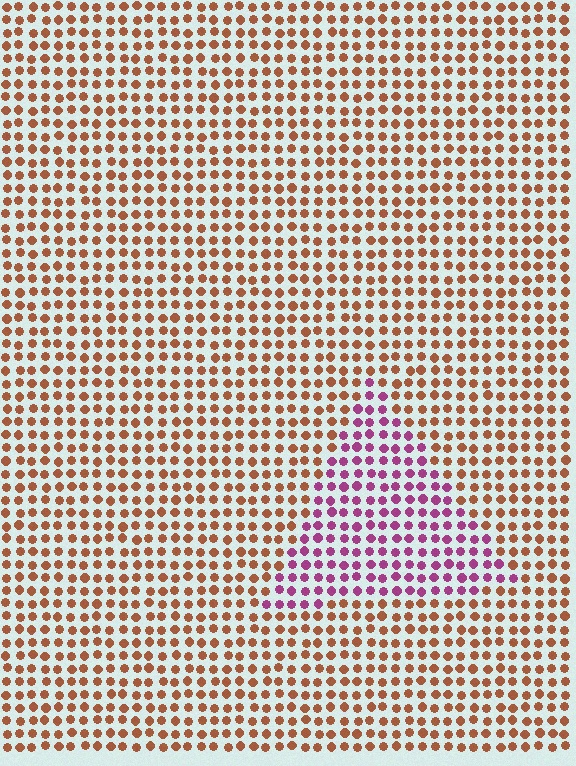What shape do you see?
I see a triangle.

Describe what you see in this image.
The image is filled with small brown elements in a uniform arrangement. A triangle-shaped region is visible where the elements are tinted to a slightly different hue, forming a subtle color boundary.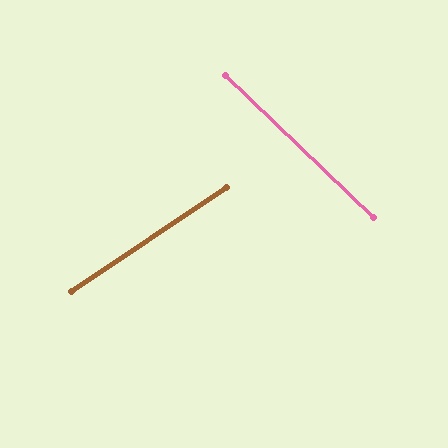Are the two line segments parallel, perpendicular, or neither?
Neither parallel nor perpendicular — they differ by about 78°.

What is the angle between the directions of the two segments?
Approximately 78 degrees.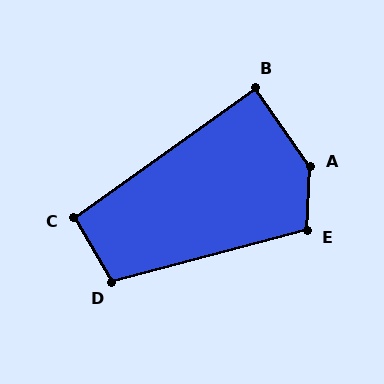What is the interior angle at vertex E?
Approximately 108 degrees (obtuse).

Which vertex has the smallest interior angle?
B, at approximately 90 degrees.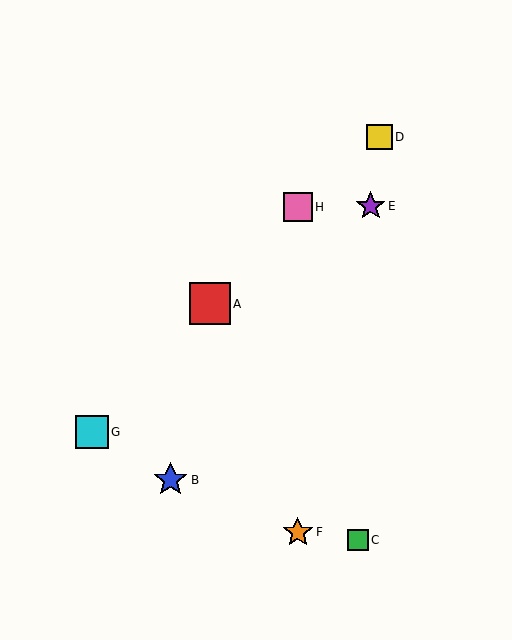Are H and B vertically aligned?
No, H is at x≈298 and B is at x≈171.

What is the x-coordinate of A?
Object A is at x≈210.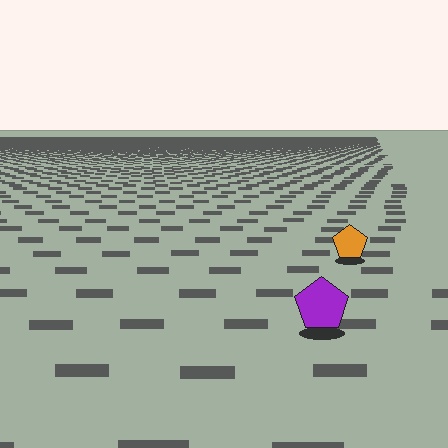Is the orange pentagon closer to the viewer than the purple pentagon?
No. The purple pentagon is closer — you can tell from the texture gradient: the ground texture is coarser near it.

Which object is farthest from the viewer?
The orange pentagon is farthest from the viewer. It appears smaller and the ground texture around it is denser.